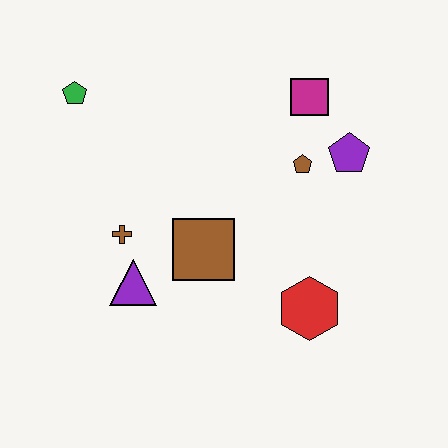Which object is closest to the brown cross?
The purple triangle is closest to the brown cross.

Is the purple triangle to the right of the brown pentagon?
No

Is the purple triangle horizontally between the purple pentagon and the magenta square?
No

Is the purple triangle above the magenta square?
No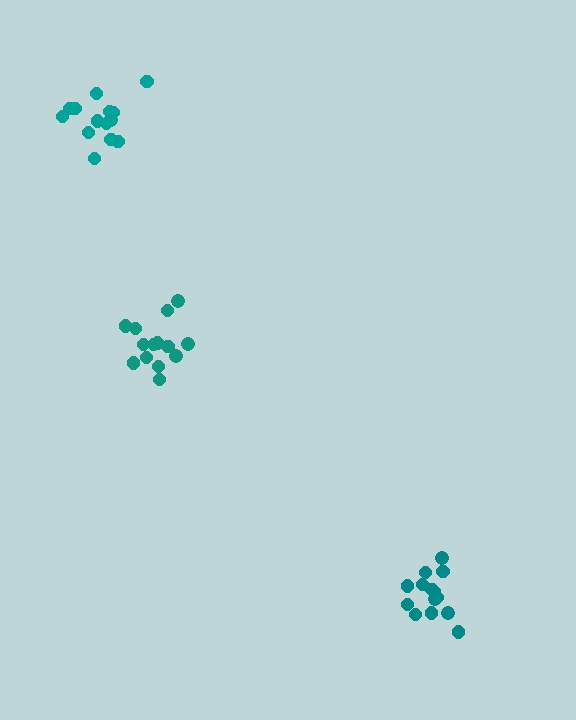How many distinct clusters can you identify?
There are 3 distinct clusters.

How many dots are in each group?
Group 1: 14 dots, Group 2: 14 dots, Group 3: 14 dots (42 total).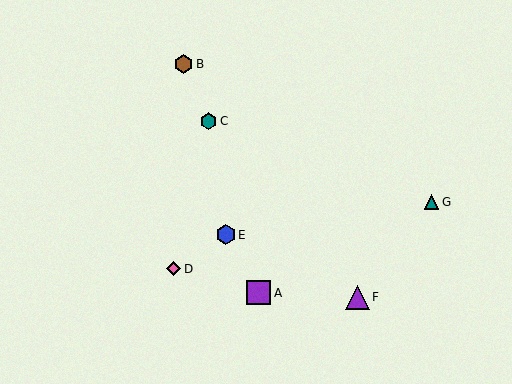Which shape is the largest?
The purple square (labeled A) is the largest.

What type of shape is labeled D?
Shape D is a pink diamond.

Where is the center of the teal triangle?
The center of the teal triangle is at (432, 202).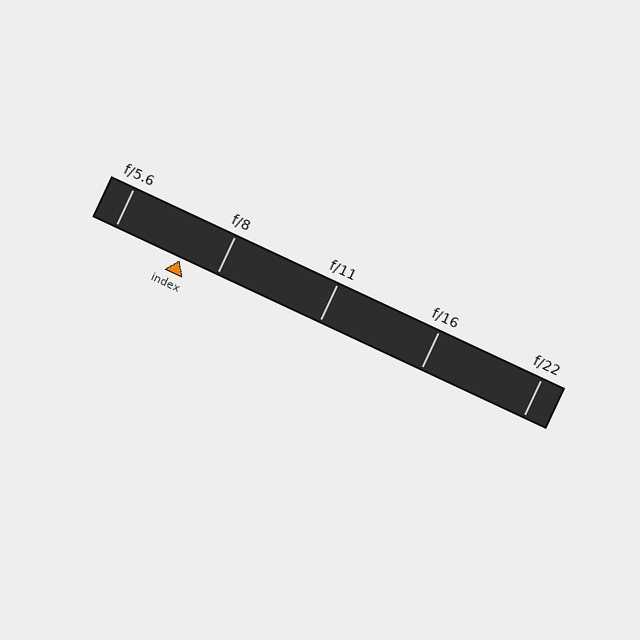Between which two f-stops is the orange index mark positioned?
The index mark is between f/5.6 and f/8.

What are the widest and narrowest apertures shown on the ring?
The widest aperture shown is f/5.6 and the narrowest is f/22.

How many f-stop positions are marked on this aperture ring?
There are 5 f-stop positions marked.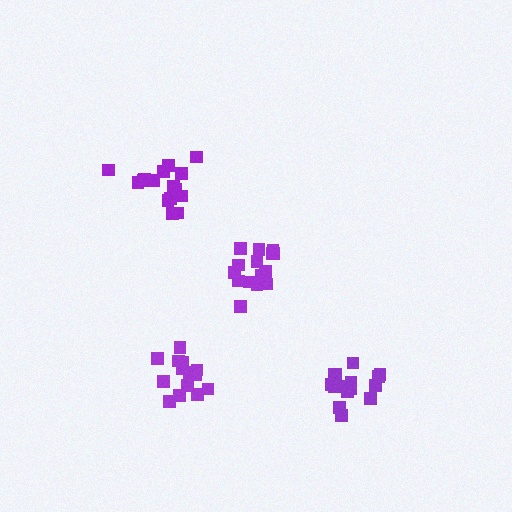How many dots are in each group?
Group 1: 15 dots, Group 2: 17 dots, Group 3: 15 dots, Group 4: 15 dots (62 total).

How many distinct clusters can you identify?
There are 4 distinct clusters.